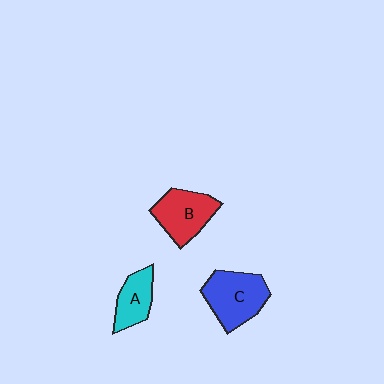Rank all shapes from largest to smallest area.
From largest to smallest: C (blue), B (red), A (cyan).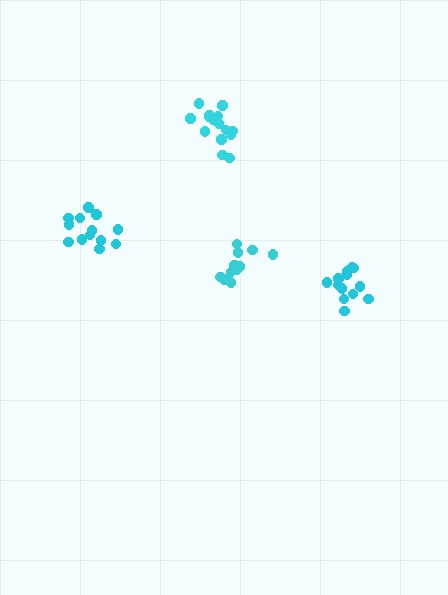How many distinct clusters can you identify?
There are 4 distinct clusters.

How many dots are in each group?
Group 1: 13 dots, Group 2: 15 dots, Group 3: 11 dots, Group 4: 13 dots (52 total).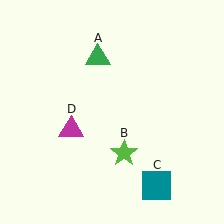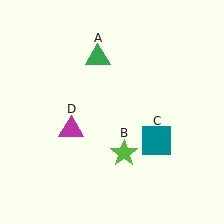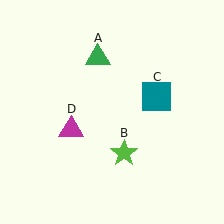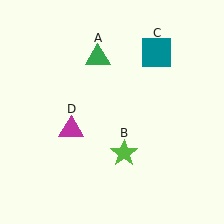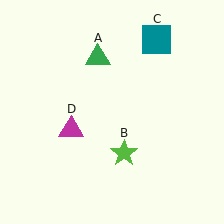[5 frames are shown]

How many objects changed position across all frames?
1 object changed position: teal square (object C).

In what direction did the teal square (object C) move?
The teal square (object C) moved up.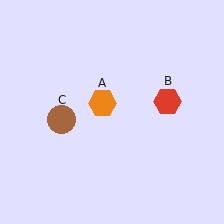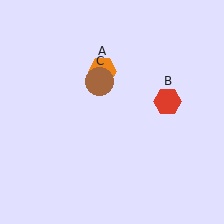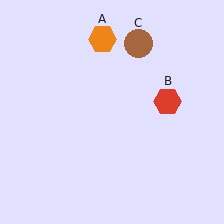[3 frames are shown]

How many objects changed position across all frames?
2 objects changed position: orange hexagon (object A), brown circle (object C).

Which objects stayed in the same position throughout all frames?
Red hexagon (object B) remained stationary.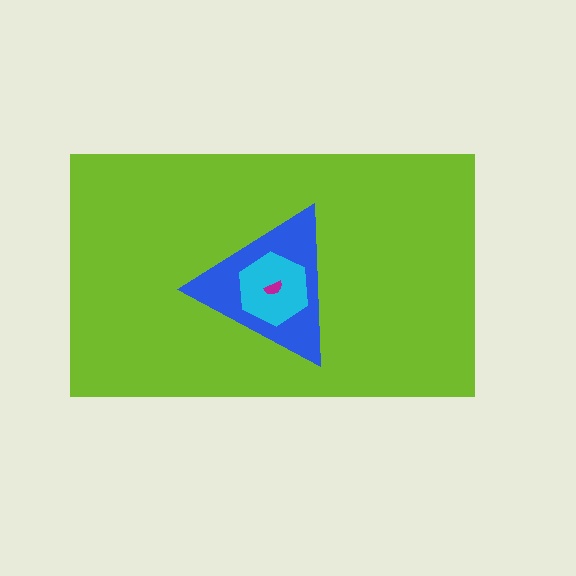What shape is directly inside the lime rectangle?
The blue triangle.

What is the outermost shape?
The lime rectangle.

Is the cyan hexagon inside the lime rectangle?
Yes.